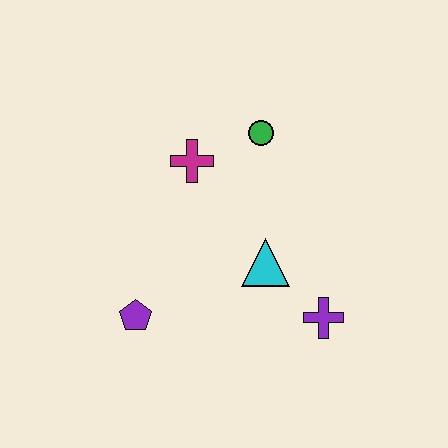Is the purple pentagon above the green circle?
No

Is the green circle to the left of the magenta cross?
No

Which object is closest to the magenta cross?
The green circle is closest to the magenta cross.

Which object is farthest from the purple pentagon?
The green circle is farthest from the purple pentagon.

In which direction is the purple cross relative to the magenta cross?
The purple cross is below the magenta cross.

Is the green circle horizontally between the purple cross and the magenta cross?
Yes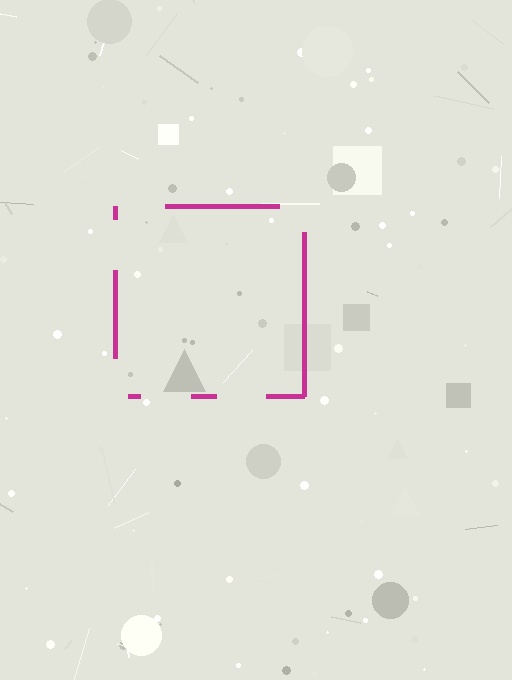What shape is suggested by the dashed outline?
The dashed outline suggests a square.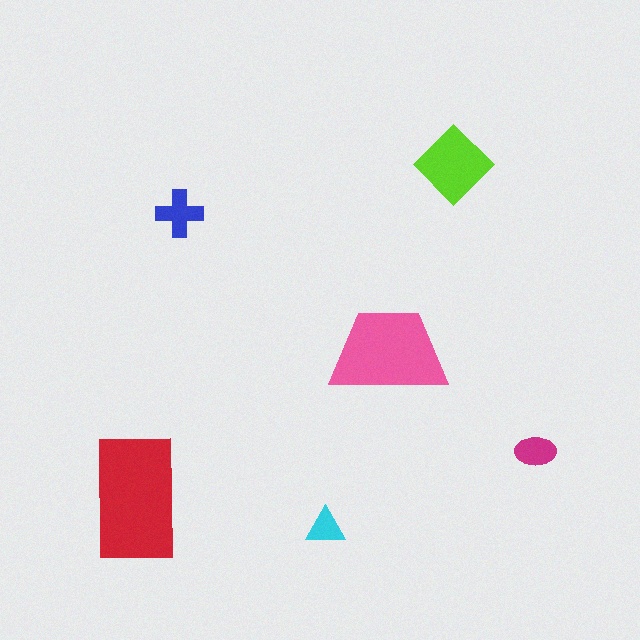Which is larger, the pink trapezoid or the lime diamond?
The pink trapezoid.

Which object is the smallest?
The cyan triangle.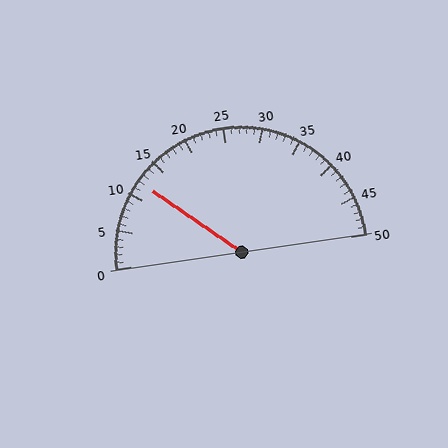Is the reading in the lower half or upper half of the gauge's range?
The reading is in the lower half of the range (0 to 50).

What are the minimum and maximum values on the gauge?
The gauge ranges from 0 to 50.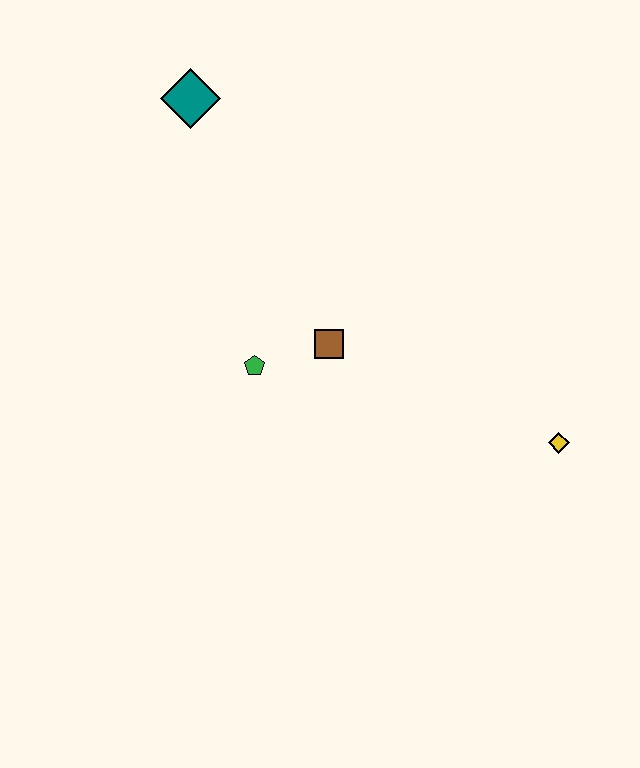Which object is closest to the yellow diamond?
The brown square is closest to the yellow diamond.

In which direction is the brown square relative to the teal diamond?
The brown square is below the teal diamond.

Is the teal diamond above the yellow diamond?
Yes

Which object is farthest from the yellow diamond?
The teal diamond is farthest from the yellow diamond.